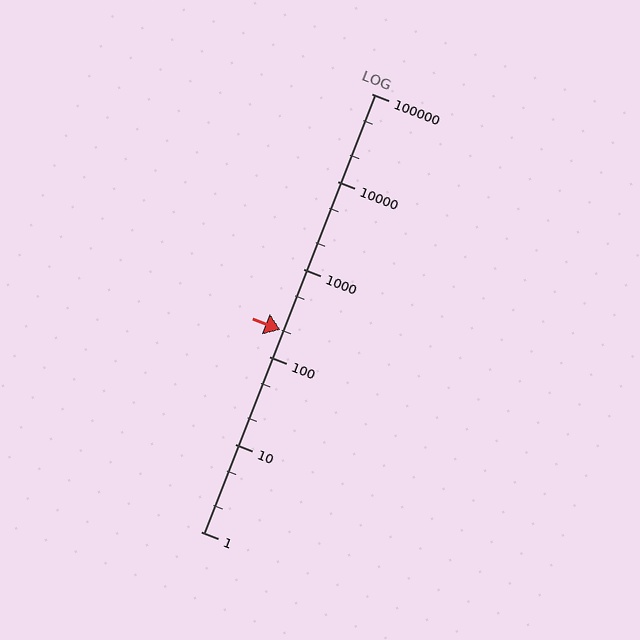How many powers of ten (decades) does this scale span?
The scale spans 5 decades, from 1 to 100000.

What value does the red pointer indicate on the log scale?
The pointer indicates approximately 200.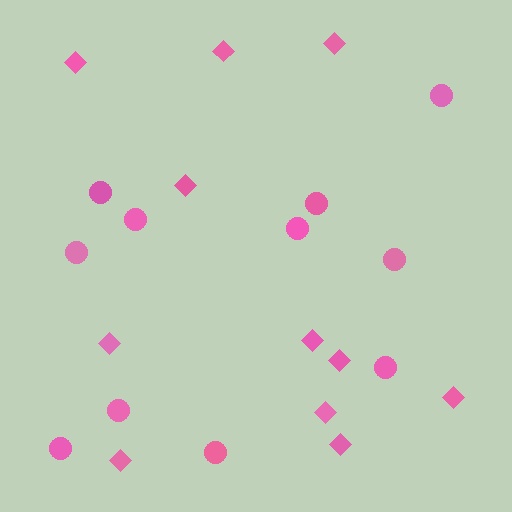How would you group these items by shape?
There are 2 groups: one group of circles (11) and one group of diamonds (11).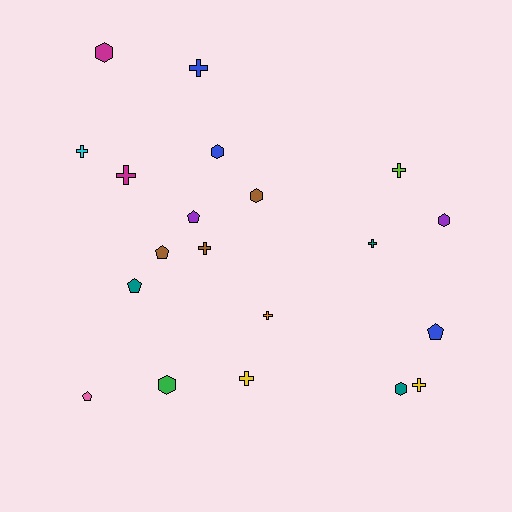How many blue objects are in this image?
There are 3 blue objects.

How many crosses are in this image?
There are 9 crosses.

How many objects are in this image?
There are 20 objects.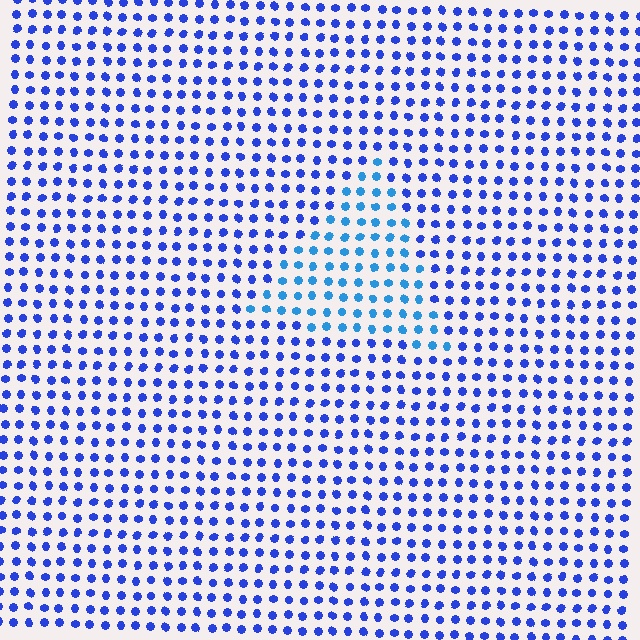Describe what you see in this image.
The image is filled with small blue elements in a uniform arrangement. A triangle-shaped region is visible where the elements are tinted to a slightly different hue, forming a subtle color boundary.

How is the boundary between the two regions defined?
The boundary is defined purely by a slight shift in hue (about 28 degrees). Spacing, size, and orientation are identical on both sides.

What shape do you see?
I see a triangle.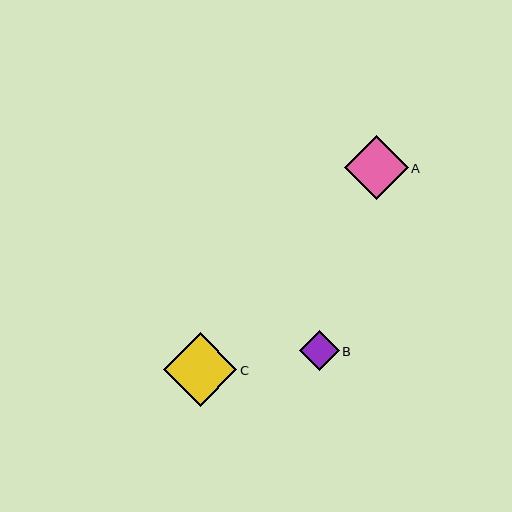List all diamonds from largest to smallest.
From largest to smallest: C, A, B.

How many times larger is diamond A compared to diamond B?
Diamond A is approximately 1.6 times the size of diamond B.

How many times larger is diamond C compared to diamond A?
Diamond C is approximately 1.1 times the size of diamond A.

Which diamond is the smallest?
Diamond B is the smallest with a size of approximately 40 pixels.